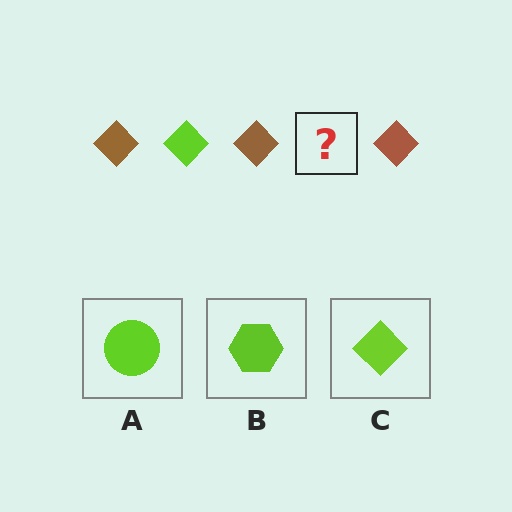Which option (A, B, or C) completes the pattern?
C.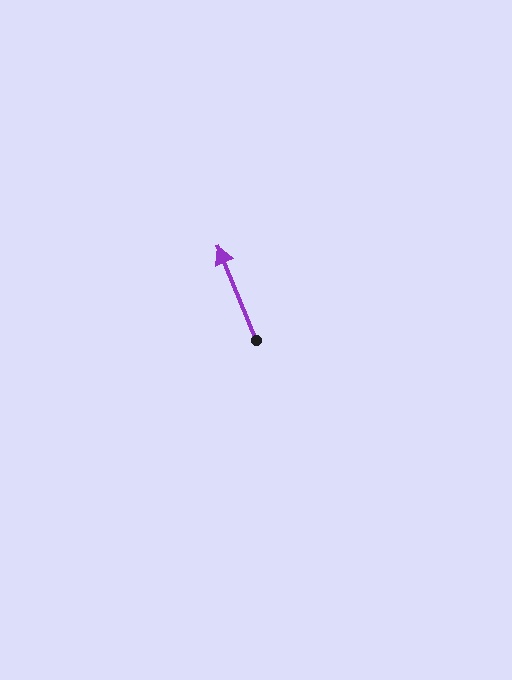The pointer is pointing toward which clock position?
Roughly 11 o'clock.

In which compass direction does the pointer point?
North.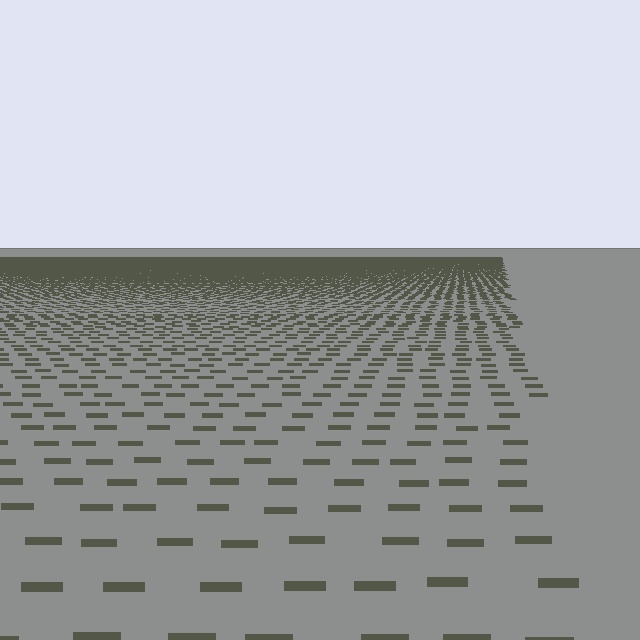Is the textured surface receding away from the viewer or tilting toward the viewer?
The surface is receding away from the viewer. Texture elements get smaller and denser toward the top.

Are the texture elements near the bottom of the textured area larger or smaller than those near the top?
Larger. Near the bottom, elements are closer to the viewer and appear at a bigger on-screen size.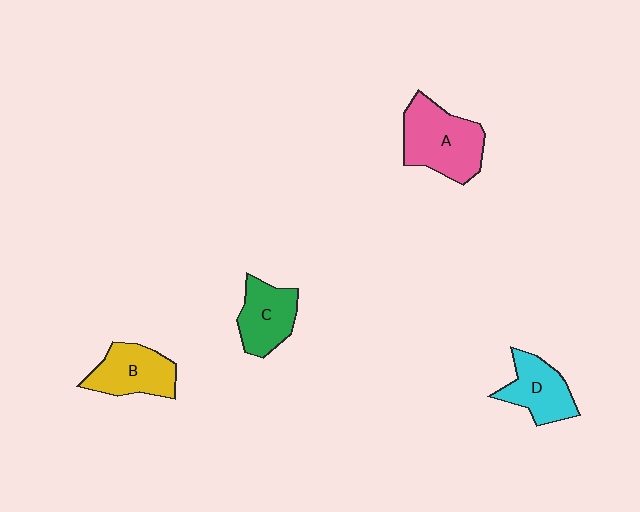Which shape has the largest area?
Shape A (pink).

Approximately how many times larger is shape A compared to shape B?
Approximately 1.3 times.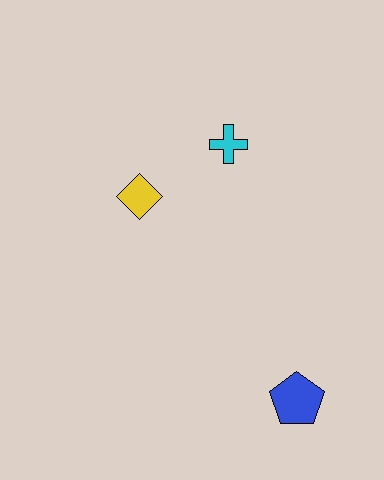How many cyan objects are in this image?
There is 1 cyan object.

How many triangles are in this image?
There are no triangles.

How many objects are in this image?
There are 3 objects.